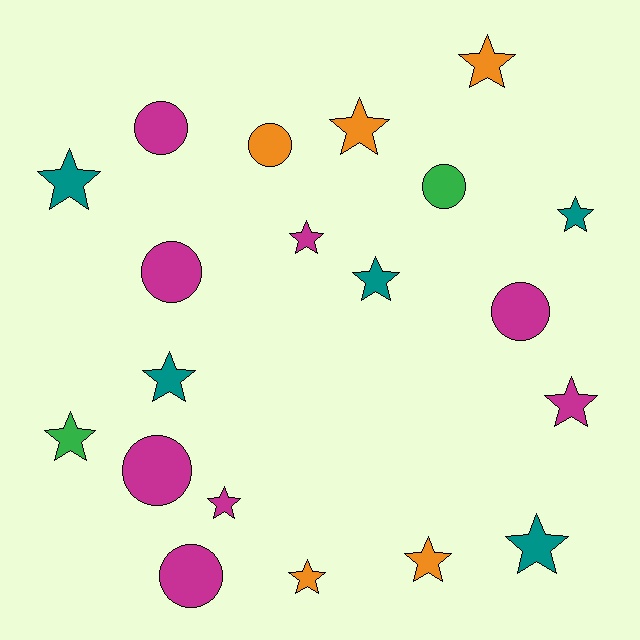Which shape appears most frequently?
Star, with 13 objects.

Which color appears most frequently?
Magenta, with 8 objects.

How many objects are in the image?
There are 20 objects.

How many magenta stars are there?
There are 3 magenta stars.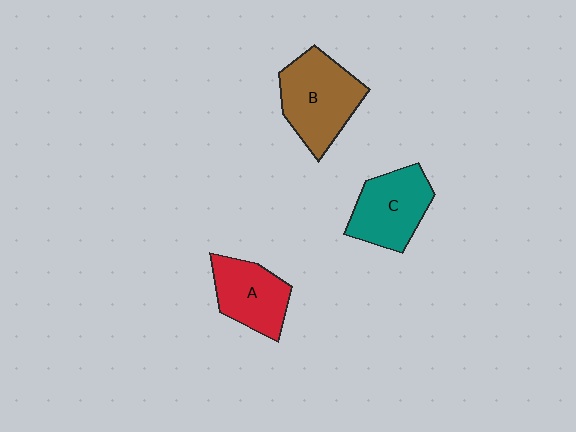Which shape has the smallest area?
Shape A (red).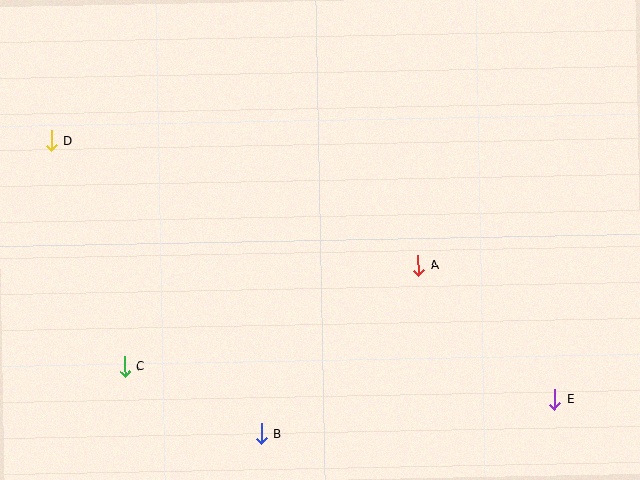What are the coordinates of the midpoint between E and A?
The midpoint between E and A is at (487, 332).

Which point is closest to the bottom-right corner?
Point E is closest to the bottom-right corner.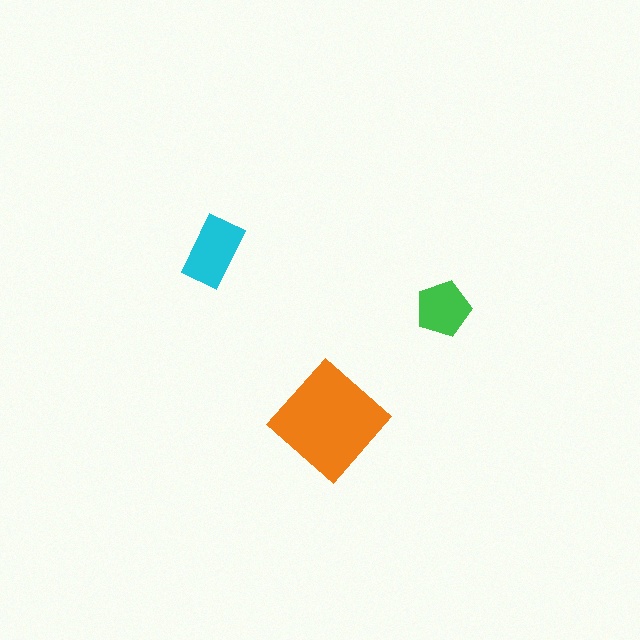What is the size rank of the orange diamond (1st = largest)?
1st.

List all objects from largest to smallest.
The orange diamond, the cyan rectangle, the green pentagon.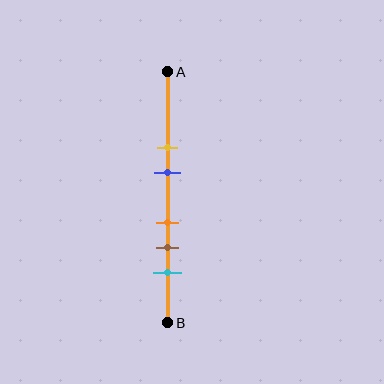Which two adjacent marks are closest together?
The orange and brown marks are the closest adjacent pair.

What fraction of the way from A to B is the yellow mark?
The yellow mark is approximately 30% (0.3) of the way from A to B.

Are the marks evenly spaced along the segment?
No, the marks are not evenly spaced.